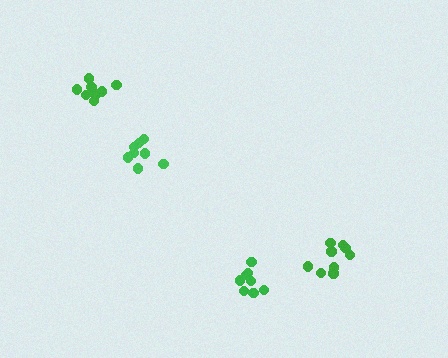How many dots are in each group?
Group 1: 8 dots, Group 2: 9 dots, Group 3: 8 dots, Group 4: 8 dots (33 total).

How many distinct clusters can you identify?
There are 4 distinct clusters.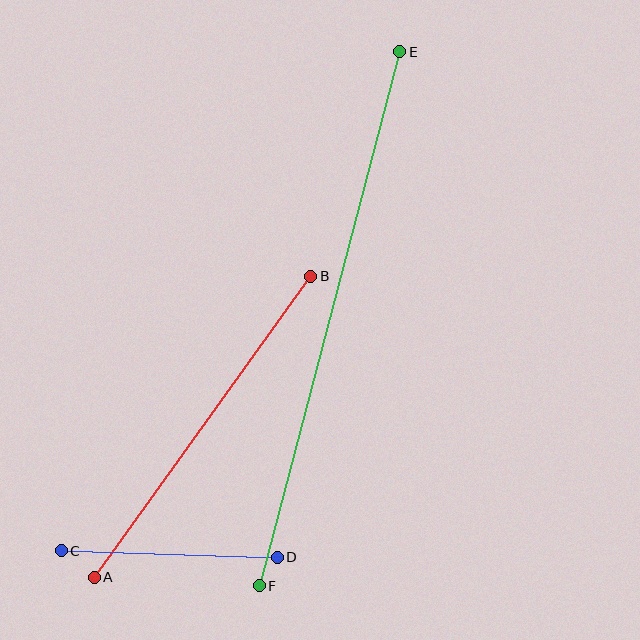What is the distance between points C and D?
The distance is approximately 216 pixels.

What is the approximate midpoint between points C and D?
The midpoint is at approximately (169, 554) pixels.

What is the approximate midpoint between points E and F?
The midpoint is at approximately (329, 319) pixels.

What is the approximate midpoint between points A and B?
The midpoint is at approximately (202, 427) pixels.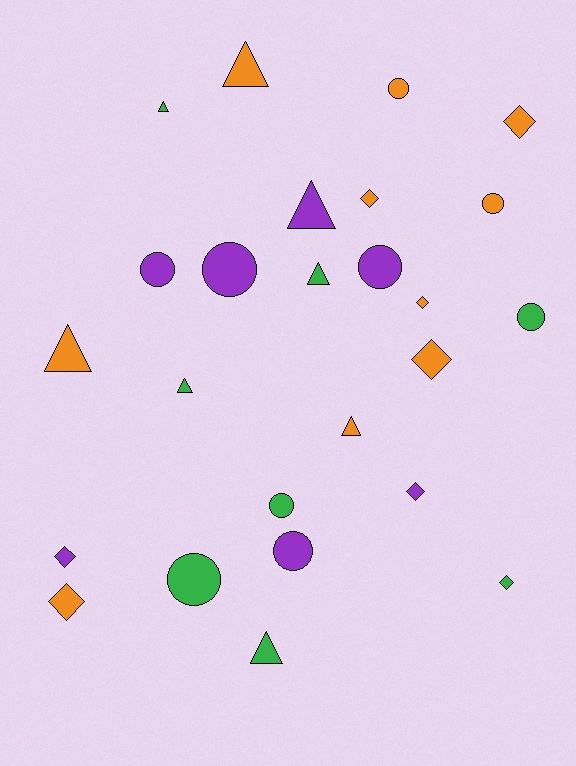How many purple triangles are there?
There is 1 purple triangle.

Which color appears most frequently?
Orange, with 10 objects.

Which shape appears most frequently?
Circle, with 9 objects.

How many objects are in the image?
There are 25 objects.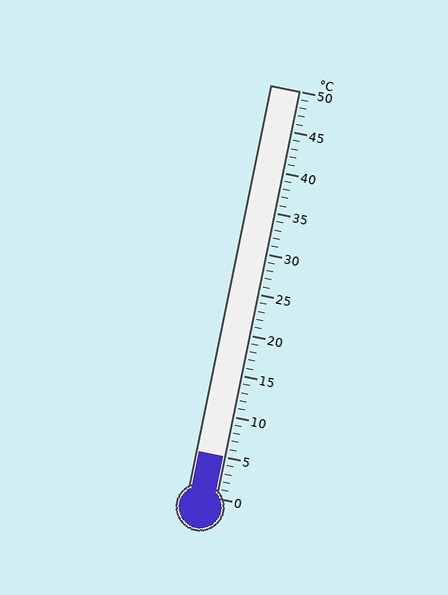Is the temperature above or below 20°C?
The temperature is below 20°C.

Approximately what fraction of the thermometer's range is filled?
The thermometer is filled to approximately 10% of its range.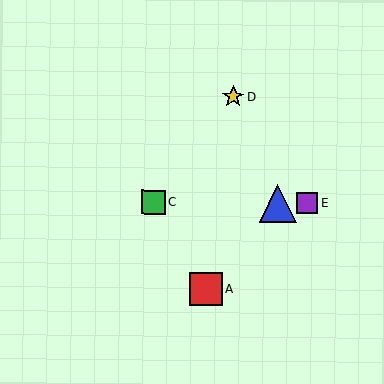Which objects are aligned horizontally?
Objects B, C, E are aligned horizontally.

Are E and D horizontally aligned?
No, E is at y≈204 and D is at y≈97.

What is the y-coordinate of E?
Object E is at y≈204.